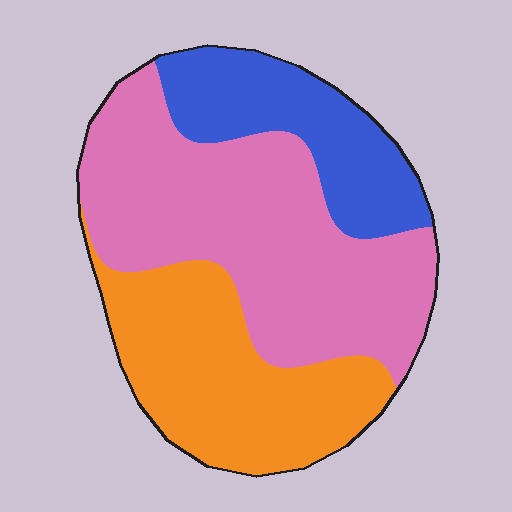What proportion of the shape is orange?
Orange covers 31% of the shape.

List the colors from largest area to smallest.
From largest to smallest: pink, orange, blue.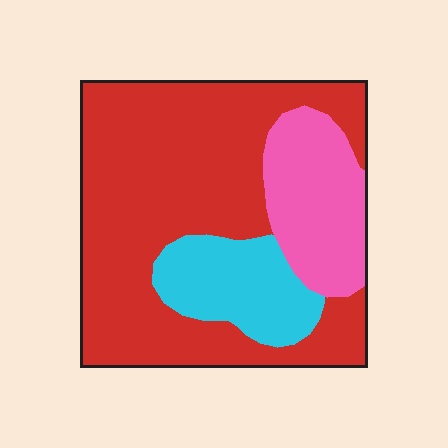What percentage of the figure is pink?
Pink covers 19% of the figure.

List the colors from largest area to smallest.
From largest to smallest: red, pink, cyan.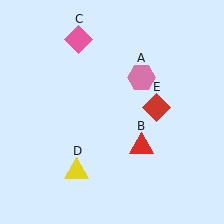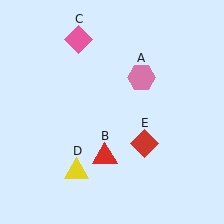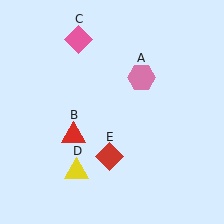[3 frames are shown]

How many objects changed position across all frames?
2 objects changed position: red triangle (object B), red diamond (object E).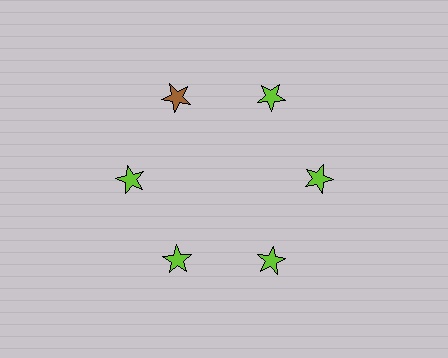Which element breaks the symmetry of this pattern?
The brown star at roughly the 11 o'clock position breaks the symmetry. All other shapes are lime stars.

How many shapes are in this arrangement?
There are 6 shapes arranged in a ring pattern.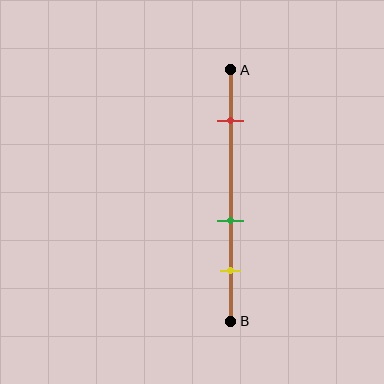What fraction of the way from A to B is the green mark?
The green mark is approximately 60% (0.6) of the way from A to B.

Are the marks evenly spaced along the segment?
No, the marks are not evenly spaced.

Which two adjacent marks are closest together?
The green and yellow marks are the closest adjacent pair.